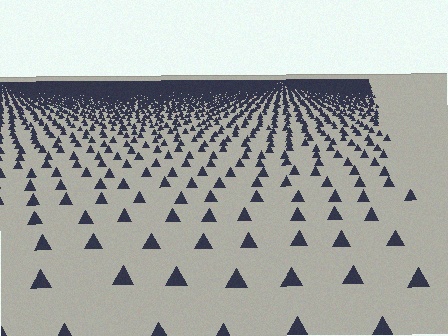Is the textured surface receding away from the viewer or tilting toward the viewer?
The surface is receding away from the viewer. Texture elements get smaller and denser toward the top.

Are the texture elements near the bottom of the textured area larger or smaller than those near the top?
Larger. Near the bottom, elements are closer to the viewer and appear at a bigger on-screen size.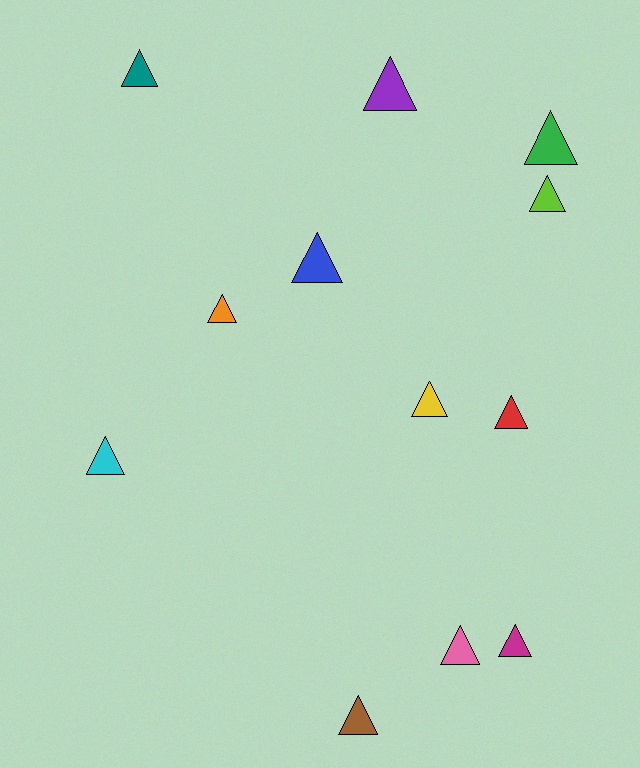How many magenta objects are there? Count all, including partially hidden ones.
There is 1 magenta object.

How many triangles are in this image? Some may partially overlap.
There are 12 triangles.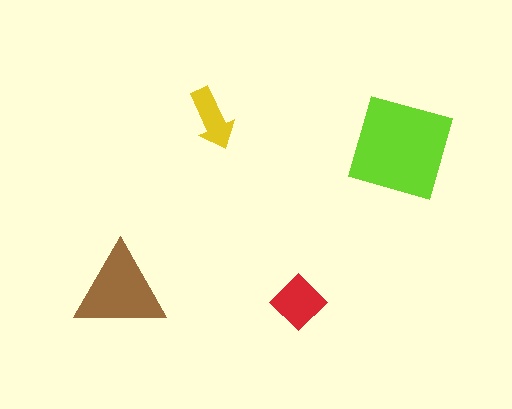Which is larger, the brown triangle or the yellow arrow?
The brown triangle.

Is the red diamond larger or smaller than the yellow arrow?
Larger.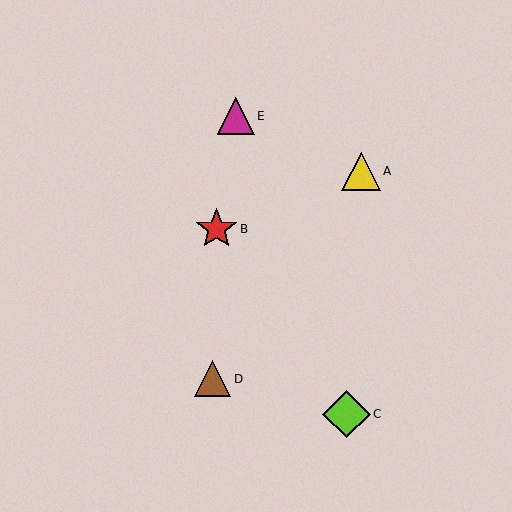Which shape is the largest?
The lime diamond (labeled C) is the largest.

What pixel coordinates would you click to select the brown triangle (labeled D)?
Click at (213, 379) to select the brown triangle D.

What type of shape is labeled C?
Shape C is a lime diamond.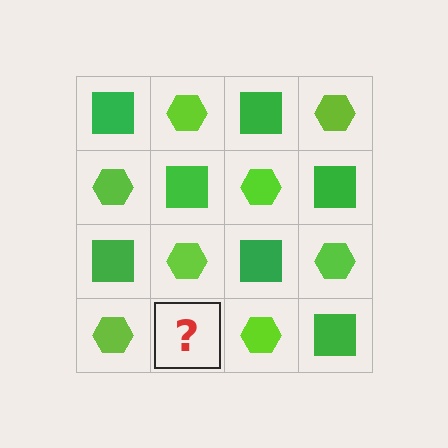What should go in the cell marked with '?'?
The missing cell should contain a green square.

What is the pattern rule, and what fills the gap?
The rule is that it alternates green square and lime hexagon in a checkerboard pattern. The gap should be filled with a green square.